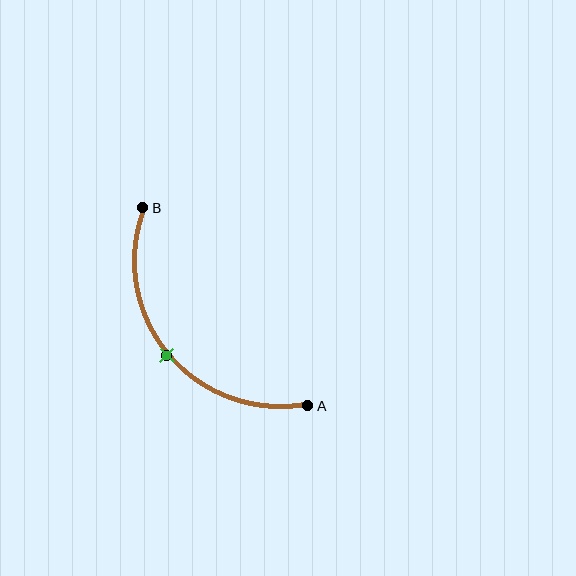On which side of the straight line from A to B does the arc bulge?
The arc bulges below and to the left of the straight line connecting A and B.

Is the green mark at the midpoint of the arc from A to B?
Yes. The green mark lies on the arc at equal arc-length from both A and B — it is the arc midpoint.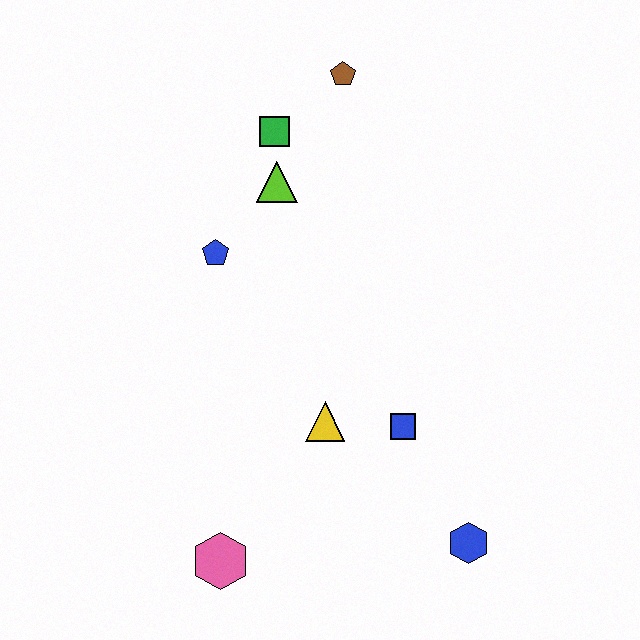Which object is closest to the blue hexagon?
The blue square is closest to the blue hexagon.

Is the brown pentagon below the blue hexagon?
No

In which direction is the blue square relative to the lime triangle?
The blue square is below the lime triangle.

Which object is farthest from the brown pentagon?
The pink hexagon is farthest from the brown pentagon.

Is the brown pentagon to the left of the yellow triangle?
No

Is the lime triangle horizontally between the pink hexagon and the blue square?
Yes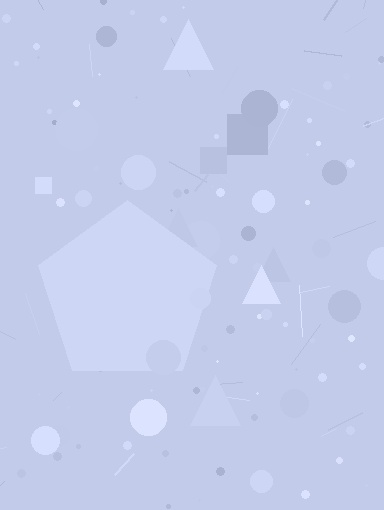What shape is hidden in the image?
A pentagon is hidden in the image.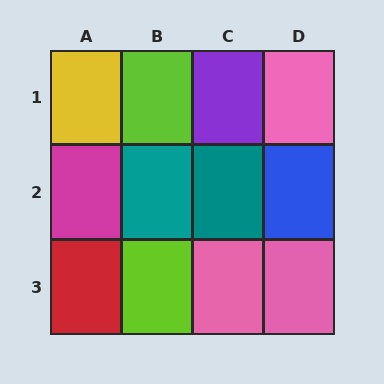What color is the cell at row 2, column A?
Magenta.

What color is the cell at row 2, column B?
Teal.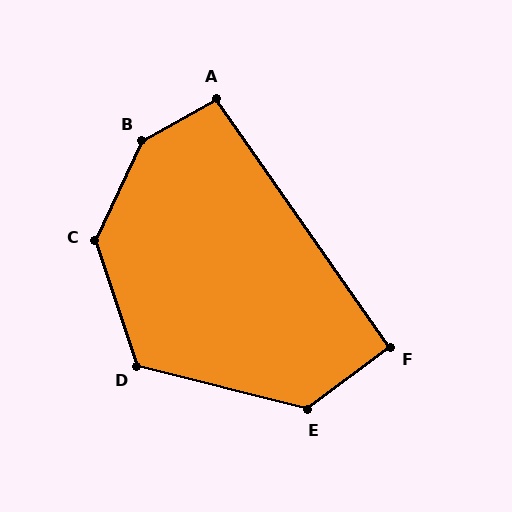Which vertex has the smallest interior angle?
F, at approximately 92 degrees.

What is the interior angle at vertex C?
Approximately 136 degrees (obtuse).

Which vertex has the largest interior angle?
B, at approximately 145 degrees.